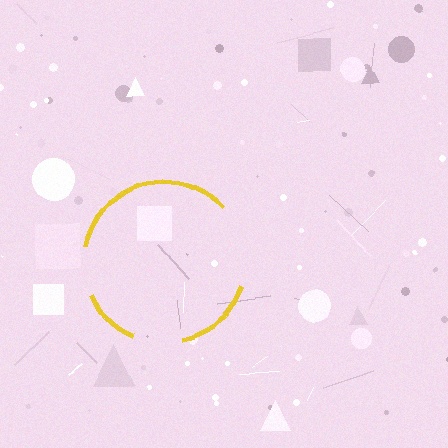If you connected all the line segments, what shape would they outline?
They would outline a circle.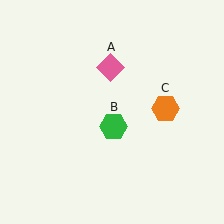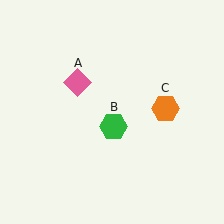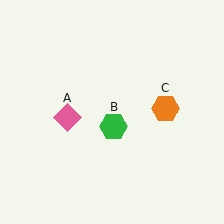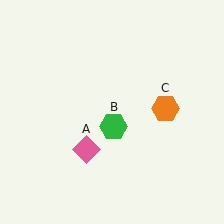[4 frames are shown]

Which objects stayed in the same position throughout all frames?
Green hexagon (object B) and orange hexagon (object C) remained stationary.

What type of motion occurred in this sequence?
The pink diamond (object A) rotated counterclockwise around the center of the scene.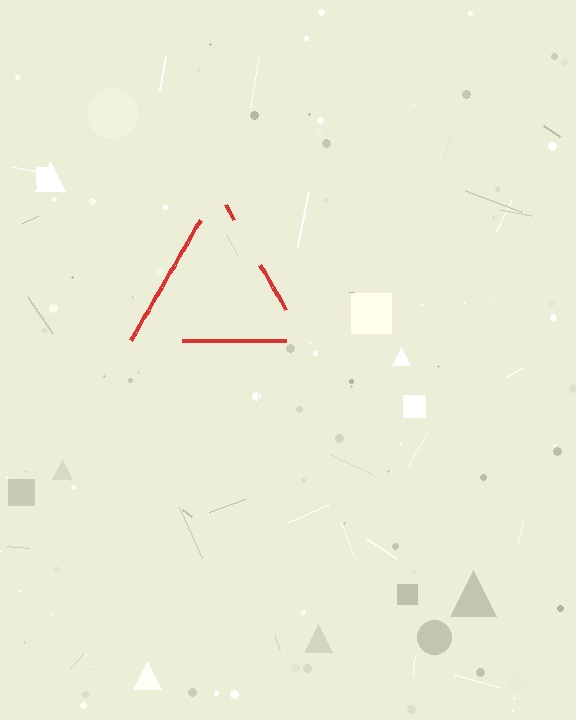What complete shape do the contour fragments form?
The contour fragments form a triangle.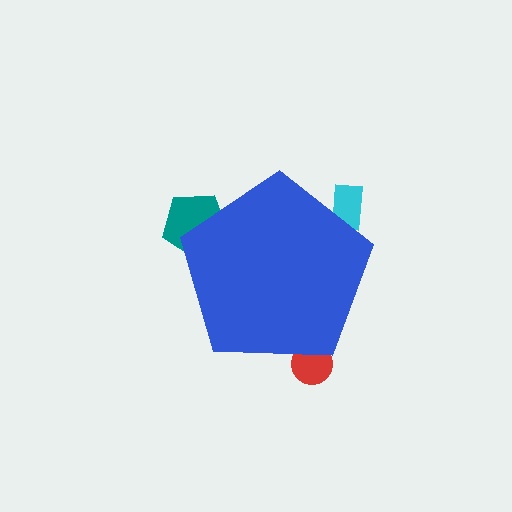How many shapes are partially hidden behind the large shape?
3 shapes are partially hidden.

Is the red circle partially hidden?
Yes, the red circle is partially hidden behind the blue pentagon.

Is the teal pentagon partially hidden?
Yes, the teal pentagon is partially hidden behind the blue pentagon.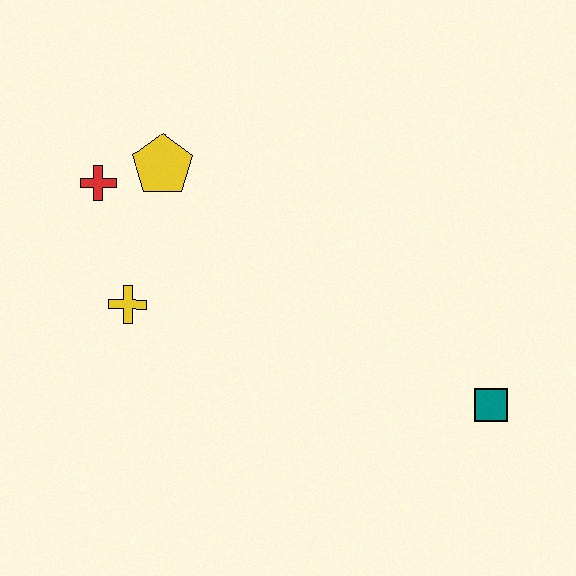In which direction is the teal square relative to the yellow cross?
The teal square is to the right of the yellow cross.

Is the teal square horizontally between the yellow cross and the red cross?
No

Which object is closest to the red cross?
The yellow pentagon is closest to the red cross.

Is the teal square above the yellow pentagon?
No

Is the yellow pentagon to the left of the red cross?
No